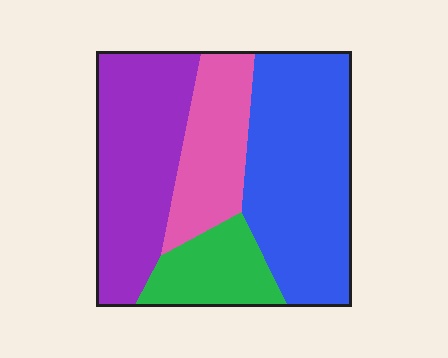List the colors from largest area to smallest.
From largest to smallest: blue, purple, pink, green.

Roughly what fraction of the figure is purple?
Purple takes up about one third (1/3) of the figure.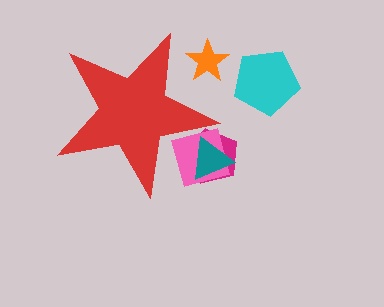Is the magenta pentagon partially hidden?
Yes, the magenta pentagon is partially hidden behind the red star.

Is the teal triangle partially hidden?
Yes, the teal triangle is partially hidden behind the red star.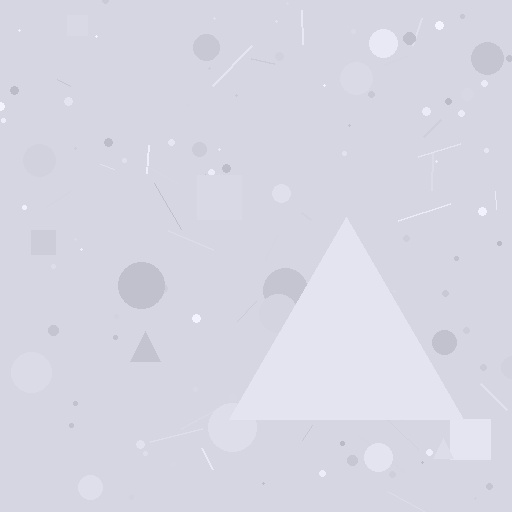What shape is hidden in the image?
A triangle is hidden in the image.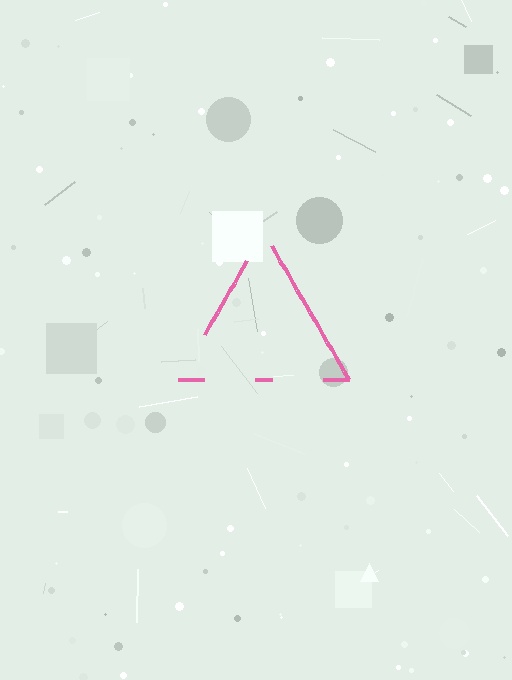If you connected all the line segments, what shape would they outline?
They would outline a triangle.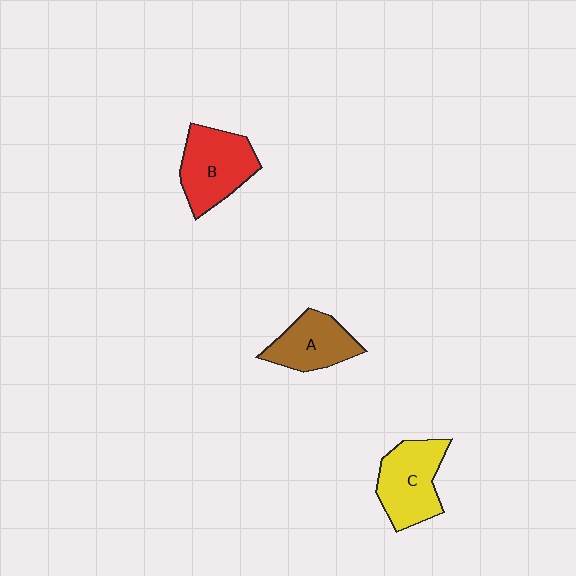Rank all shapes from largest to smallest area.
From largest to smallest: B (red), C (yellow), A (brown).